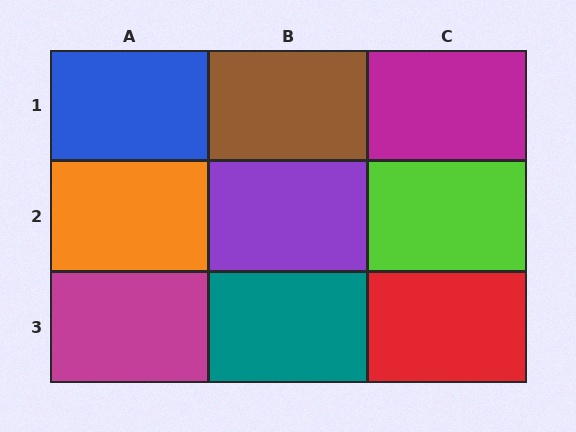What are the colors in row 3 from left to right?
Magenta, teal, red.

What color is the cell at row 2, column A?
Orange.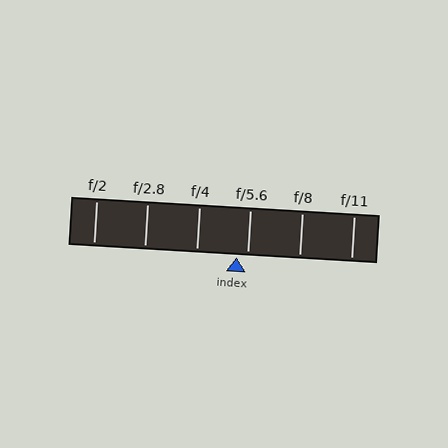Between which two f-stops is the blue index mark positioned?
The index mark is between f/4 and f/5.6.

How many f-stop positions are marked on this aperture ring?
There are 6 f-stop positions marked.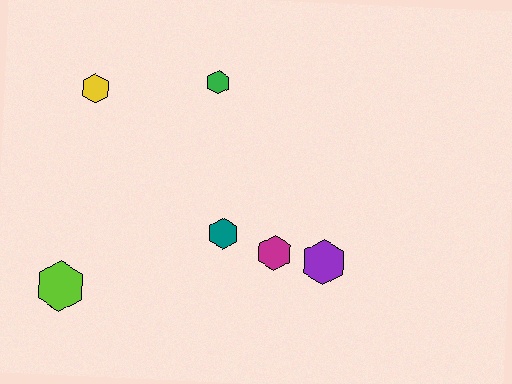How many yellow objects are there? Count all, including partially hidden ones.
There is 1 yellow object.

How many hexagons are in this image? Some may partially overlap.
There are 6 hexagons.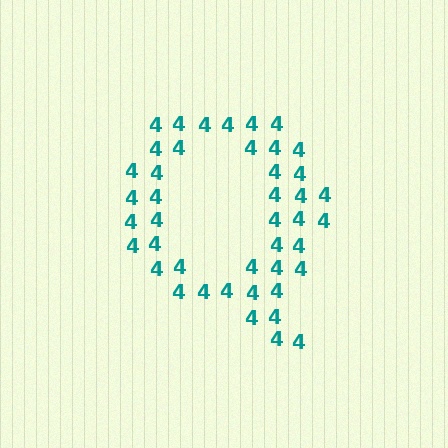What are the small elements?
The small elements are digit 4's.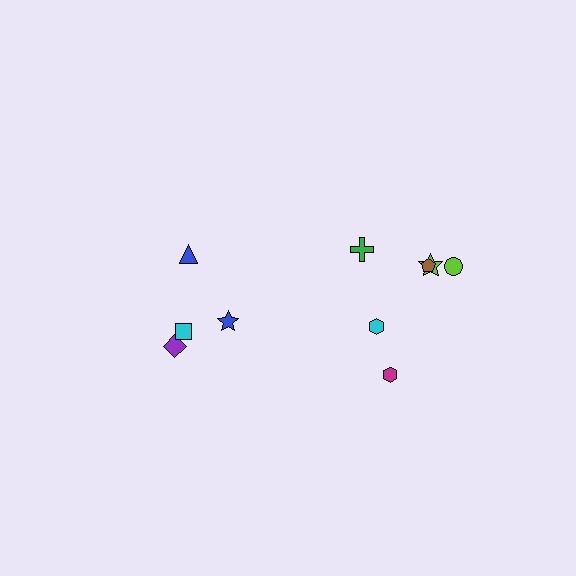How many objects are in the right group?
There are 6 objects.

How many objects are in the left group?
There are 4 objects.